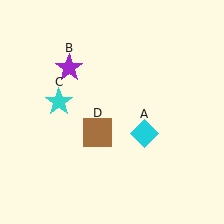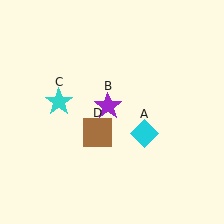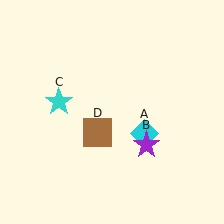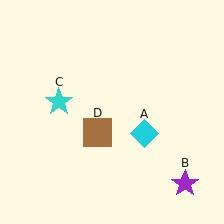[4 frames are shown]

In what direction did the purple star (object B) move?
The purple star (object B) moved down and to the right.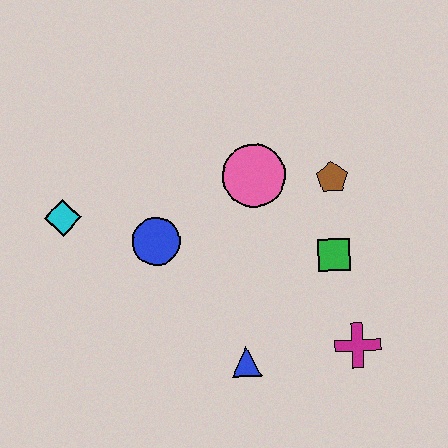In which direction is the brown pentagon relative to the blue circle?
The brown pentagon is to the right of the blue circle.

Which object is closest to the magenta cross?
The green square is closest to the magenta cross.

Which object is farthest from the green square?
The cyan diamond is farthest from the green square.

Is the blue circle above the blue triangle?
Yes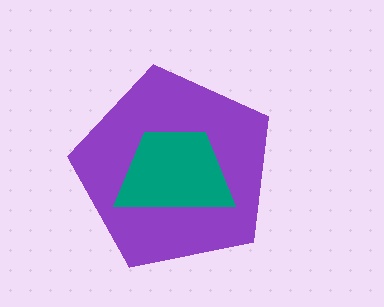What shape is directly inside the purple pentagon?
The teal trapezoid.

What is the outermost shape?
The purple pentagon.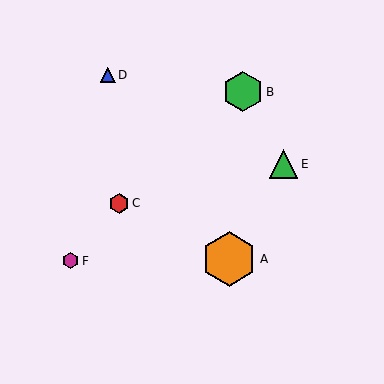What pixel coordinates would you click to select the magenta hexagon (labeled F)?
Click at (70, 261) to select the magenta hexagon F.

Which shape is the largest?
The orange hexagon (labeled A) is the largest.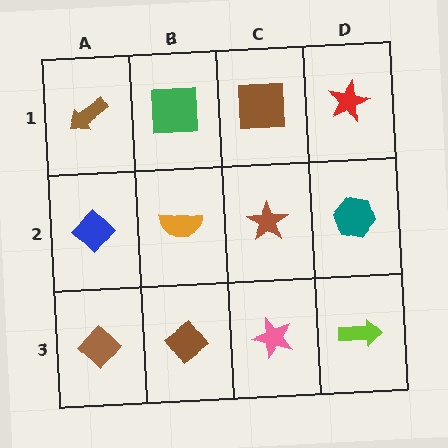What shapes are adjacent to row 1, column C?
A brown star (row 2, column C), a green square (row 1, column B), a red star (row 1, column D).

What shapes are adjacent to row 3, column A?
A blue diamond (row 2, column A), a brown diamond (row 3, column B).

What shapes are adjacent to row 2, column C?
A brown square (row 1, column C), a pink star (row 3, column C), an orange semicircle (row 2, column B), a teal hexagon (row 2, column D).